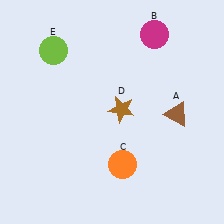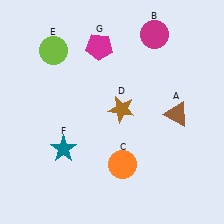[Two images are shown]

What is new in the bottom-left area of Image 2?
A teal star (F) was added in the bottom-left area of Image 2.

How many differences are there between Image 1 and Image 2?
There are 2 differences between the two images.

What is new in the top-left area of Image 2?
A magenta pentagon (G) was added in the top-left area of Image 2.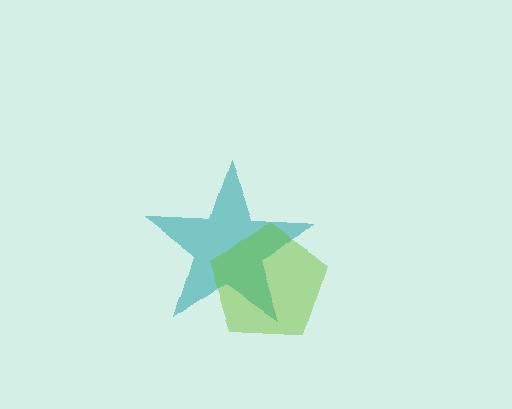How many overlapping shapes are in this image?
There are 2 overlapping shapes in the image.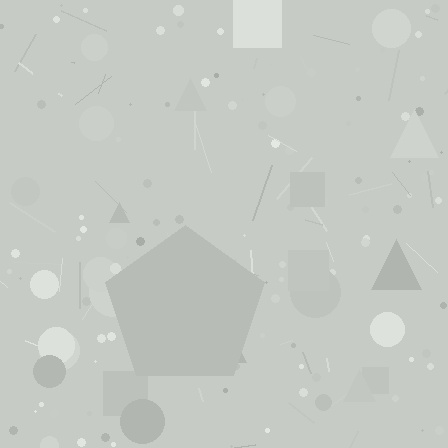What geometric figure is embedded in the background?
A pentagon is embedded in the background.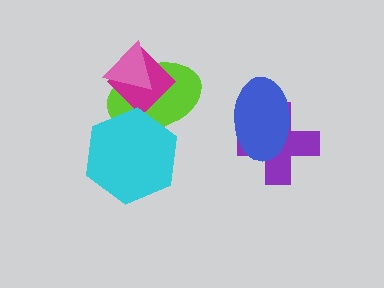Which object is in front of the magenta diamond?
The pink triangle is in front of the magenta diamond.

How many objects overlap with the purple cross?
1 object overlaps with the purple cross.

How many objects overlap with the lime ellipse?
3 objects overlap with the lime ellipse.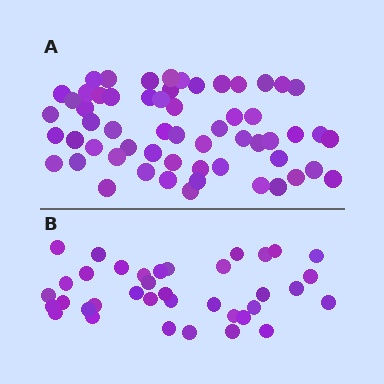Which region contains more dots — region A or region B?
Region A (the top region) has more dots.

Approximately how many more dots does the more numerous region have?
Region A has approximately 20 more dots than region B.